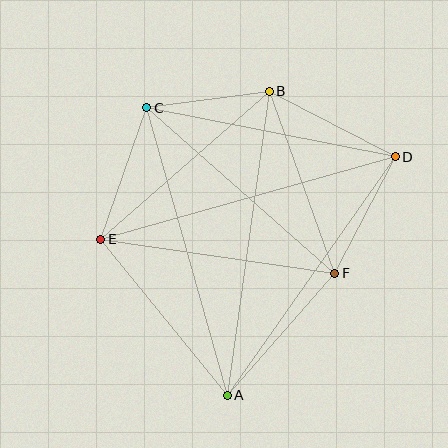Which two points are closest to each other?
Points B and C are closest to each other.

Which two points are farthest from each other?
Points A and B are farthest from each other.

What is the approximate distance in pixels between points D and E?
The distance between D and E is approximately 306 pixels.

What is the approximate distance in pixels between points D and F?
The distance between D and F is approximately 131 pixels.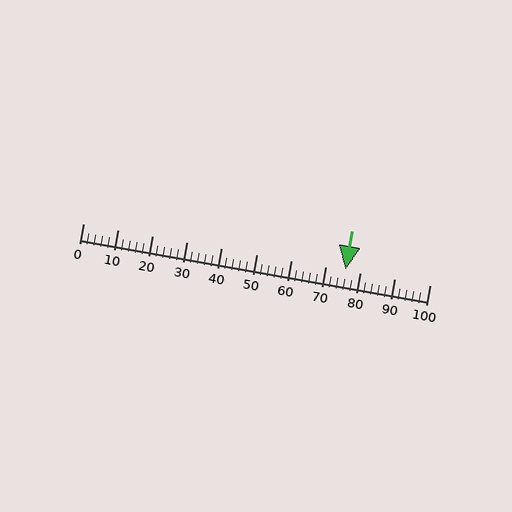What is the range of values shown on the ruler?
The ruler shows values from 0 to 100.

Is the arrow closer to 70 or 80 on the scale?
The arrow is closer to 80.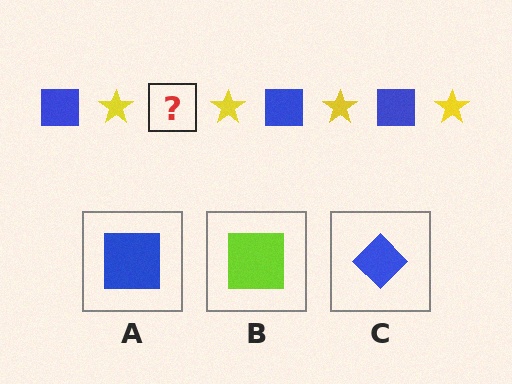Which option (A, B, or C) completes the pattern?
A.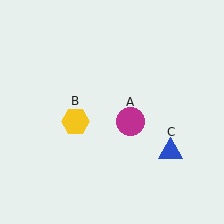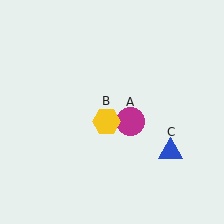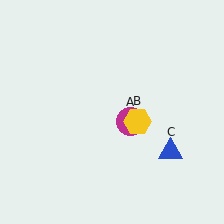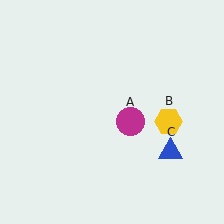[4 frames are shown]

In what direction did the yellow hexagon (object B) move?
The yellow hexagon (object B) moved right.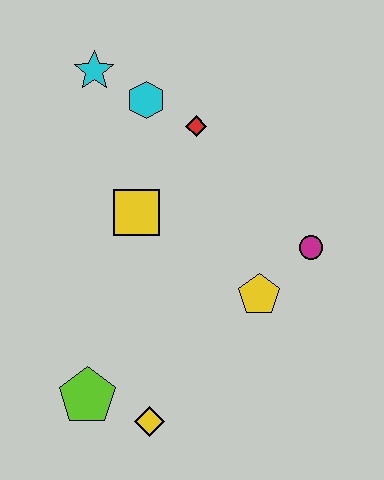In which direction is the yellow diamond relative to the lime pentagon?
The yellow diamond is to the right of the lime pentagon.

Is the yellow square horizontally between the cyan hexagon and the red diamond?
No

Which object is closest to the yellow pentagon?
The magenta circle is closest to the yellow pentagon.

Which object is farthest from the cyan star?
The yellow diamond is farthest from the cyan star.